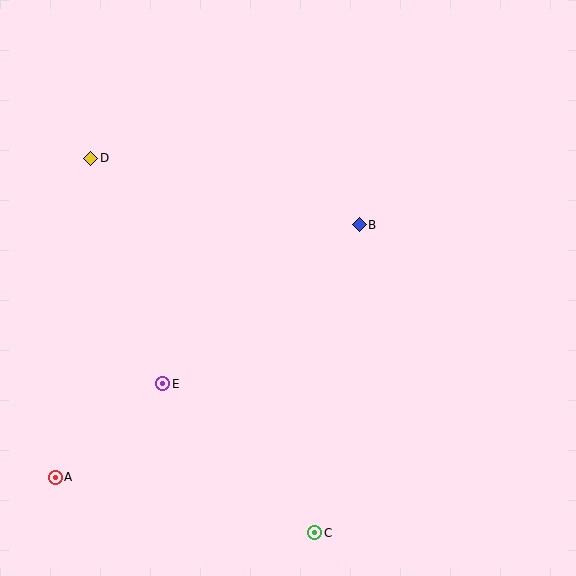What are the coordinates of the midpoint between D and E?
The midpoint between D and E is at (127, 271).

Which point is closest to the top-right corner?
Point B is closest to the top-right corner.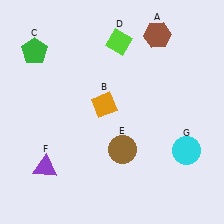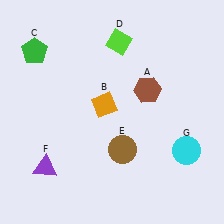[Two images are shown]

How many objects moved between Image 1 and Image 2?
1 object moved between the two images.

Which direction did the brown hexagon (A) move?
The brown hexagon (A) moved down.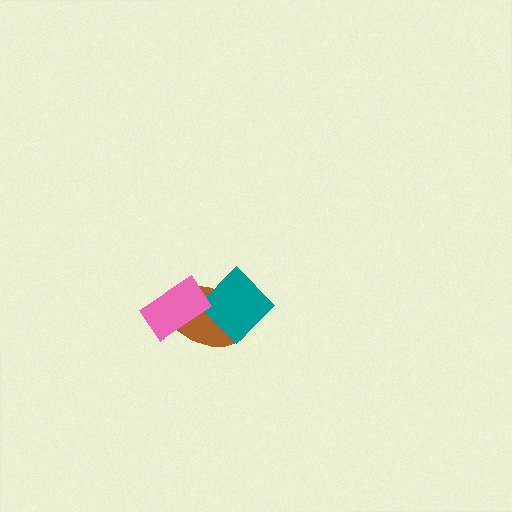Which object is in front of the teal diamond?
The pink rectangle is in front of the teal diamond.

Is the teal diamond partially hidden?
Yes, it is partially covered by another shape.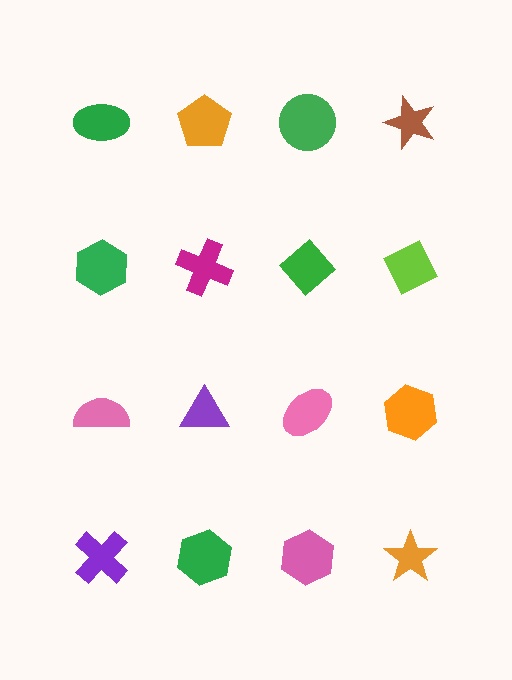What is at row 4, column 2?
A green hexagon.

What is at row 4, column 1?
A purple cross.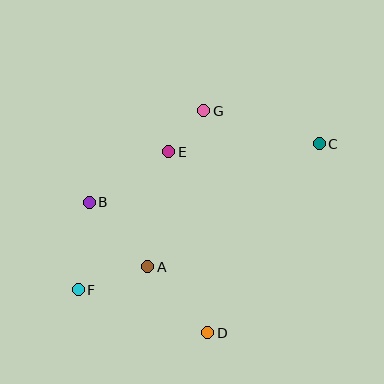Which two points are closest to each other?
Points E and G are closest to each other.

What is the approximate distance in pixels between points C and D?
The distance between C and D is approximately 220 pixels.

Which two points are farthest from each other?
Points C and F are farthest from each other.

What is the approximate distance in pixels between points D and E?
The distance between D and E is approximately 185 pixels.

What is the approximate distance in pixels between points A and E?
The distance between A and E is approximately 117 pixels.